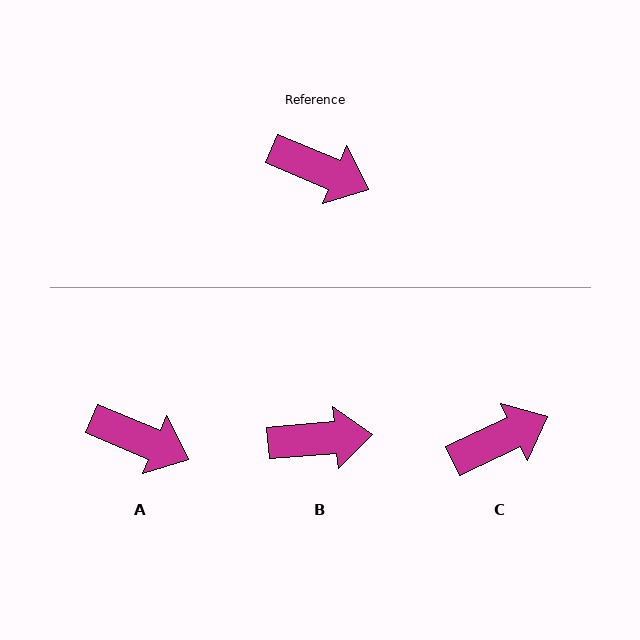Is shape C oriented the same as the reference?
No, it is off by about 48 degrees.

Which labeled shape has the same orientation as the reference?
A.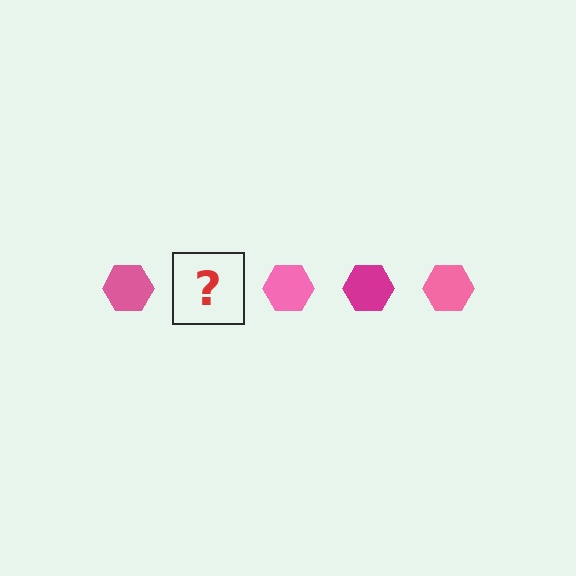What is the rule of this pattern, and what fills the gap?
The rule is that the pattern cycles through pink, magenta hexagons. The gap should be filled with a magenta hexagon.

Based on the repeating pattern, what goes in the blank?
The blank should be a magenta hexagon.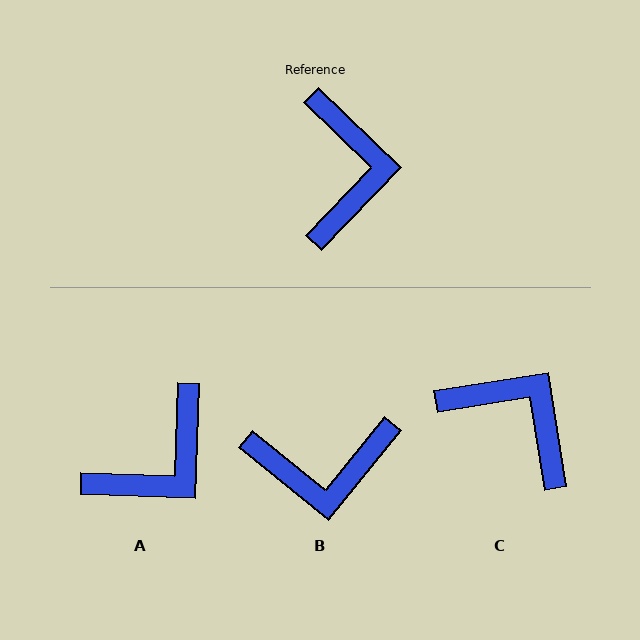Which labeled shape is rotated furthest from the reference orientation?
B, about 85 degrees away.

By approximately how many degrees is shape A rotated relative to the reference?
Approximately 48 degrees clockwise.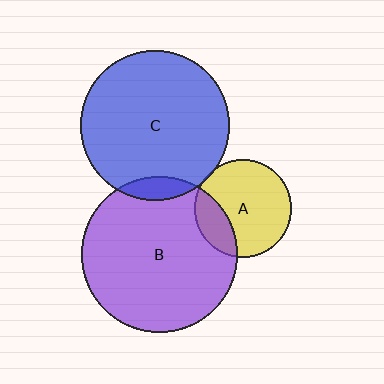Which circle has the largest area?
Circle B (purple).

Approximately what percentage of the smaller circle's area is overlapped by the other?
Approximately 10%.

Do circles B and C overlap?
Yes.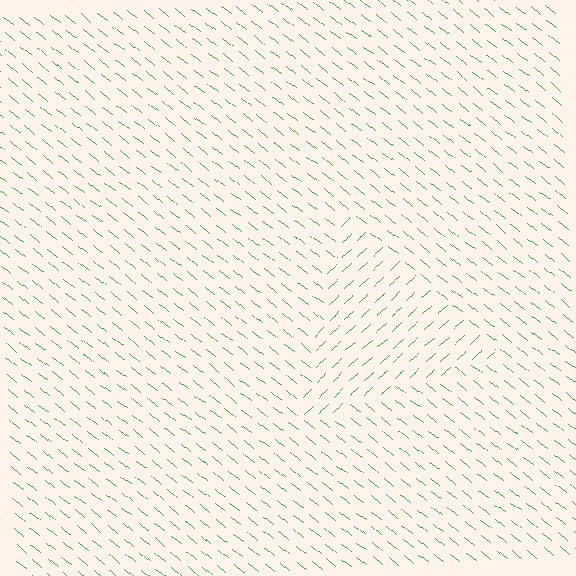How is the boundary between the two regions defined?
The boundary is defined purely by a change in line orientation (approximately 80 degrees difference). All lines are the same color and thickness.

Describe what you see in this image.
The image is filled with small green line segments. A triangle region in the image has lines oriented differently from the surrounding lines, creating a visible texture boundary.